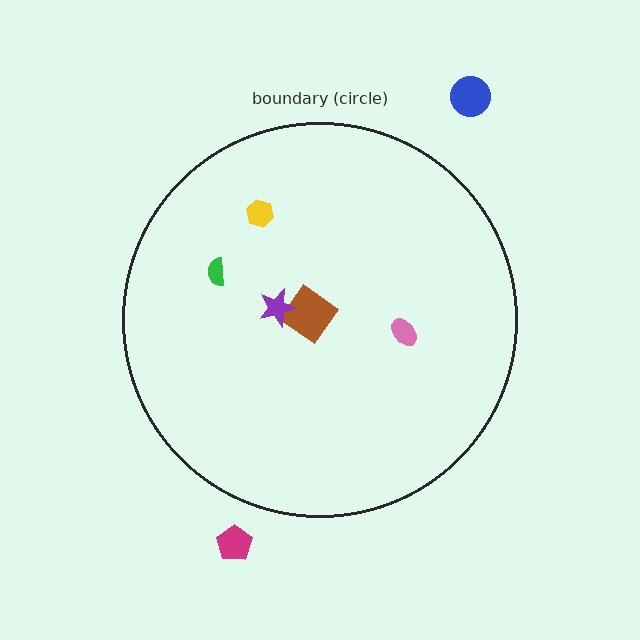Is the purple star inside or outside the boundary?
Inside.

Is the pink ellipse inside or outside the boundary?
Inside.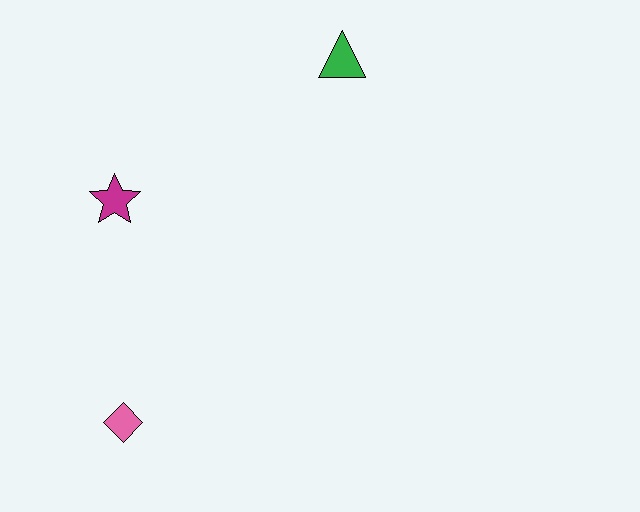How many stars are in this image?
There is 1 star.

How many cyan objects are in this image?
There are no cyan objects.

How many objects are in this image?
There are 3 objects.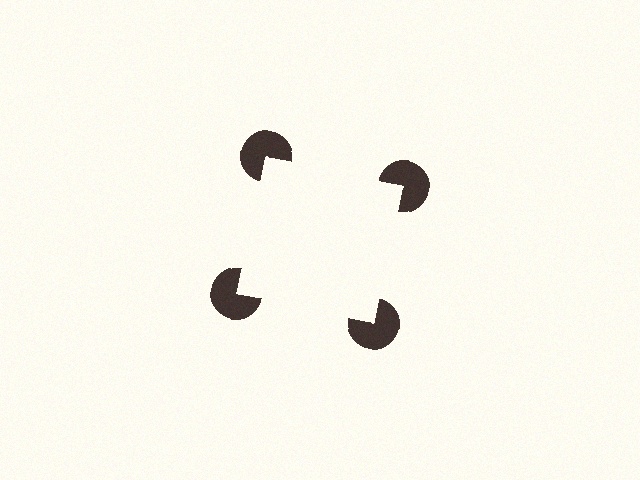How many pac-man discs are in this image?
There are 4 — one at each vertex of the illusory square.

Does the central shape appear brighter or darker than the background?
It typically appears slightly brighter than the background, even though no actual brightness change is drawn.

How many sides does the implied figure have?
4 sides.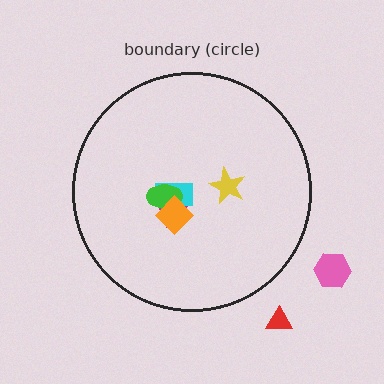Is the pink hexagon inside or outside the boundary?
Outside.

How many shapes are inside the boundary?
5 inside, 2 outside.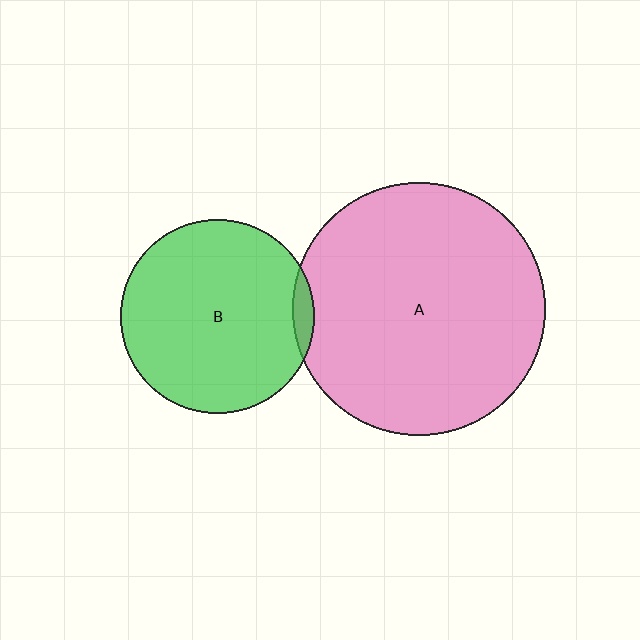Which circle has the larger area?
Circle A (pink).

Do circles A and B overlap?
Yes.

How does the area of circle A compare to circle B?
Approximately 1.7 times.